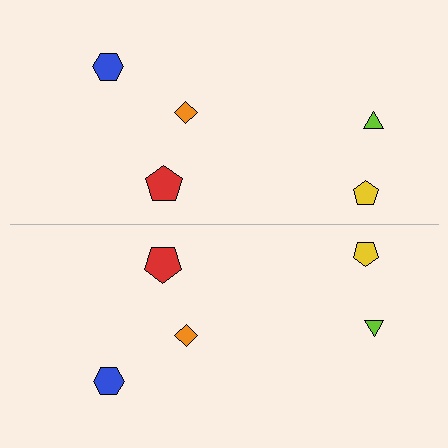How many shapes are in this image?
There are 10 shapes in this image.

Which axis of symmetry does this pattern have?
The pattern has a horizontal axis of symmetry running through the center of the image.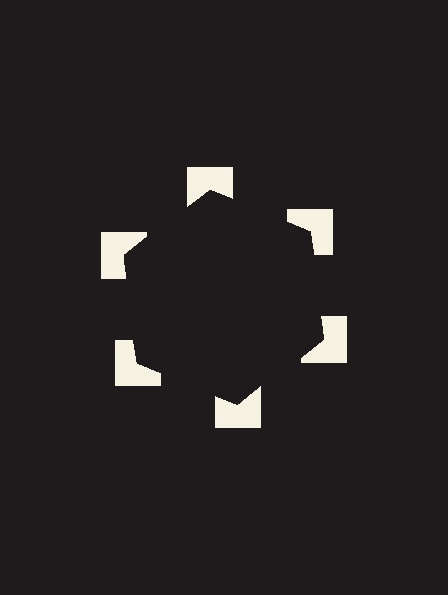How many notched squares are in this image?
There are 6 — one at each vertex of the illusory hexagon.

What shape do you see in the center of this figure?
An illusory hexagon — its edges are inferred from the aligned wedge cuts in the notched squares, not physically drawn.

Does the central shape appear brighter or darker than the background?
It typically appears slightly darker than the background, even though no actual brightness change is drawn.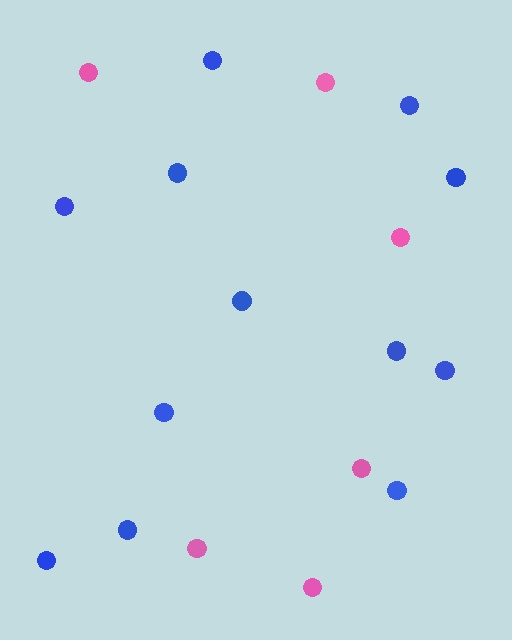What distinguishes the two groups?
There are 2 groups: one group of blue circles (12) and one group of pink circles (6).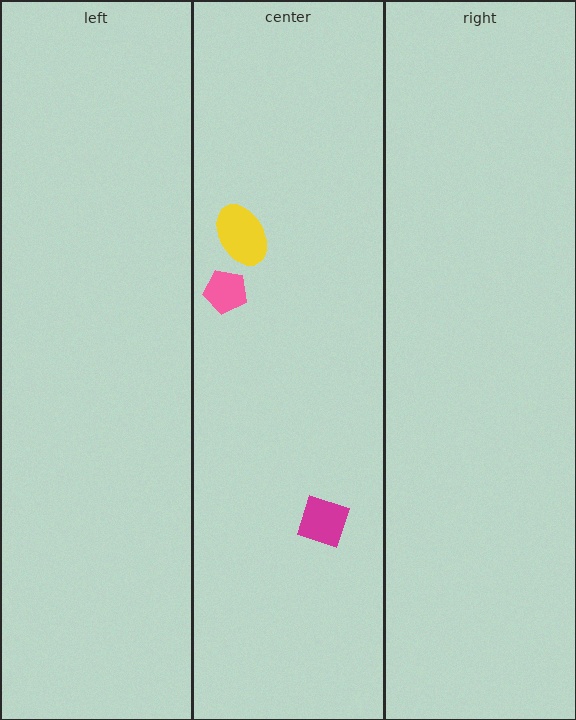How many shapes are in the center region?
3.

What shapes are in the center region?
The yellow ellipse, the pink pentagon, the magenta diamond.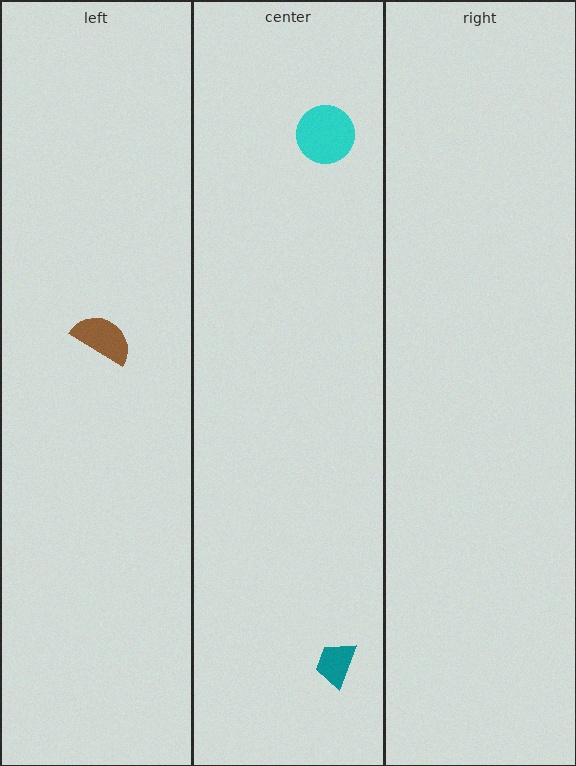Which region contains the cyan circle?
The center region.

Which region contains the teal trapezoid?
The center region.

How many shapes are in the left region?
1.